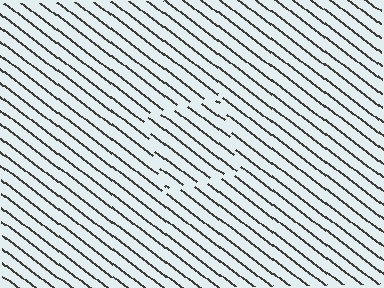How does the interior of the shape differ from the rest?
The interior of the shape contains the same grating, shifted by half a period — the contour is defined by the phase discontinuity where line-ends from the inner and outer gratings abut.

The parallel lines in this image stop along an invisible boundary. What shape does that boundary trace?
An illusory square. The interior of the shape contains the same grating, shifted by half a period — the contour is defined by the phase discontinuity where line-ends from the inner and outer gratings abut.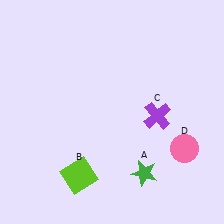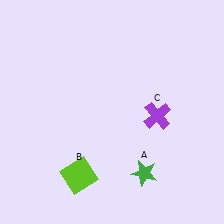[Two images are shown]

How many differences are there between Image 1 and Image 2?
There is 1 difference between the two images.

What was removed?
The pink circle (D) was removed in Image 2.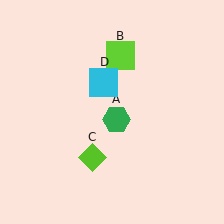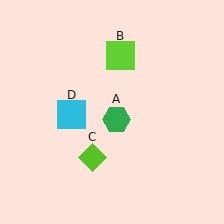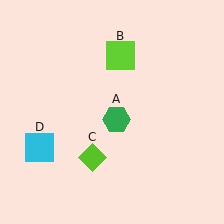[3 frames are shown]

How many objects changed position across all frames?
1 object changed position: cyan square (object D).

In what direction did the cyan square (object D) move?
The cyan square (object D) moved down and to the left.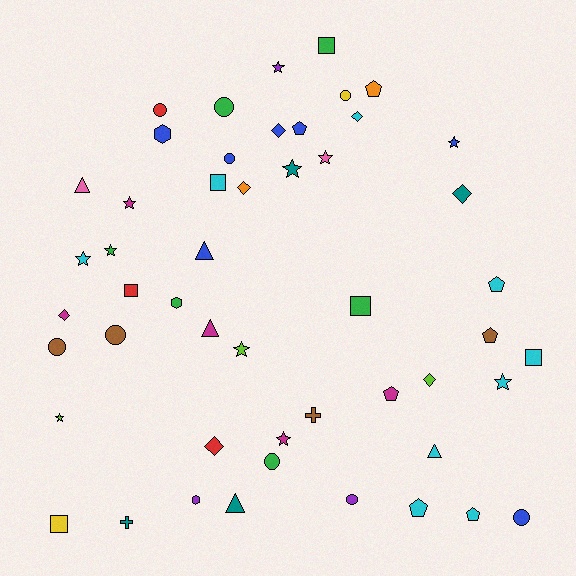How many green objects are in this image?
There are 6 green objects.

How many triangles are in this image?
There are 5 triangles.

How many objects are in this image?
There are 50 objects.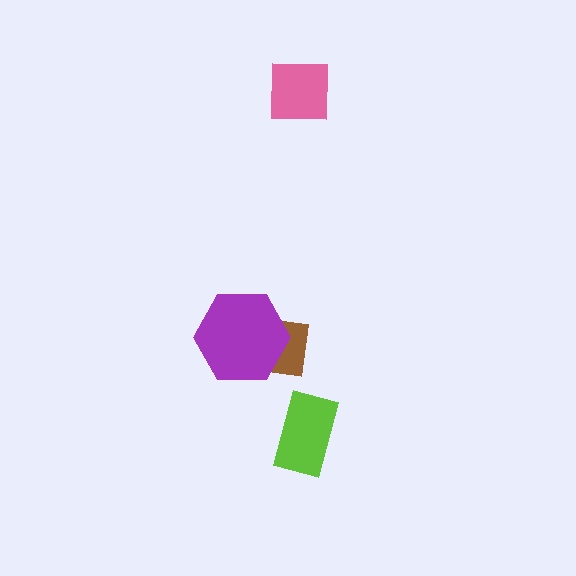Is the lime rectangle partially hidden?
No, no other shape covers it.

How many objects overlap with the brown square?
1 object overlaps with the brown square.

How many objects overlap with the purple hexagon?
1 object overlaps with the purple hexagon.